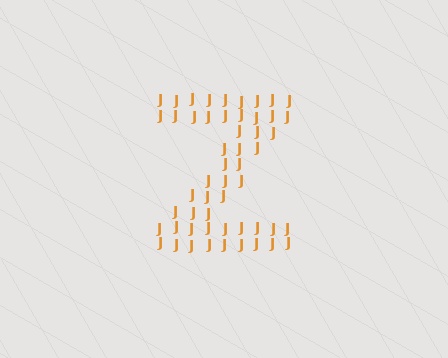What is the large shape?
The large shape is the letter Z.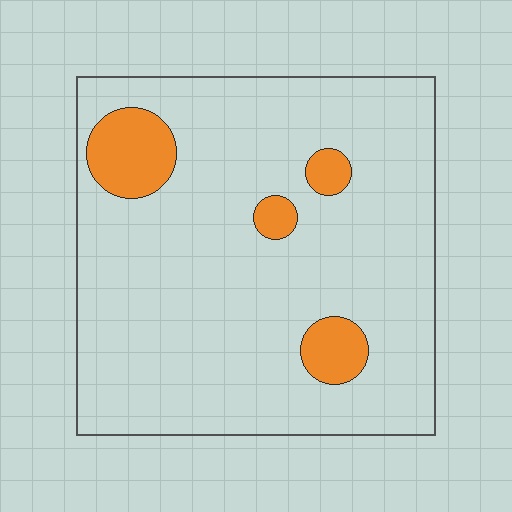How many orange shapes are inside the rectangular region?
4.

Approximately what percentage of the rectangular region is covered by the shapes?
Approximately 10%.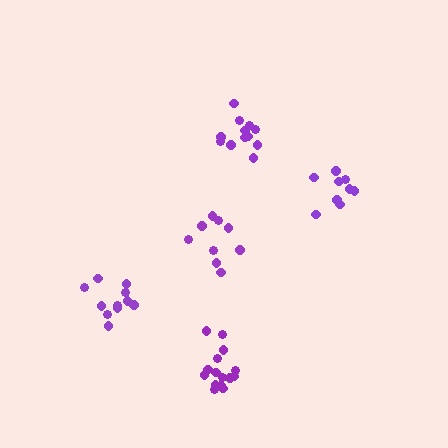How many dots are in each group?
Group 1: 9 dots, Group 2: 13 dots, Group 3: 9 dots, Group 4: 11 dots, Group 5: 15 dots (57 total).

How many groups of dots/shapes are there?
There are 5 groups.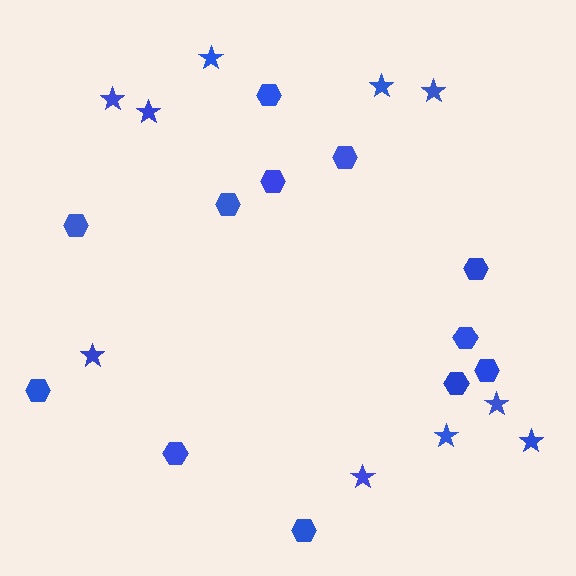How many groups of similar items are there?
There are 2 groups: one group of hexagons (12) and one group of stars (10).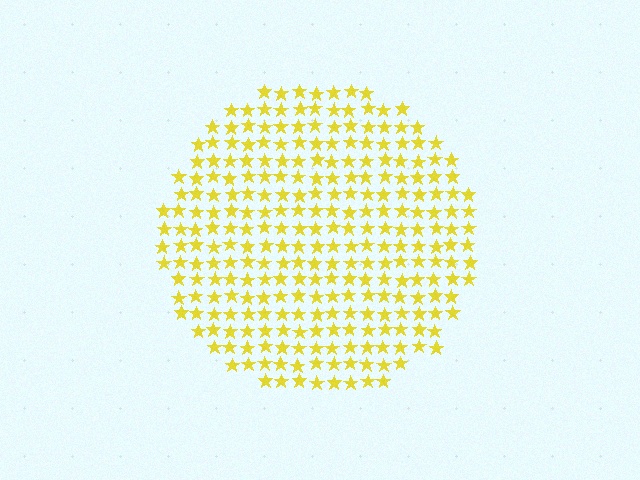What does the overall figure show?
The overall figure shows a circle.